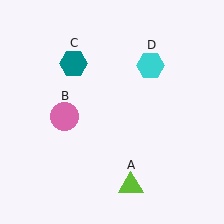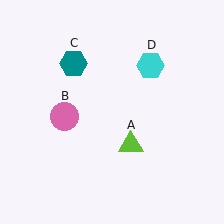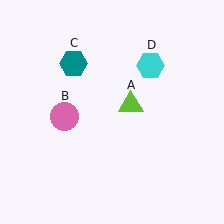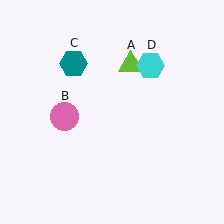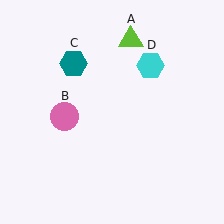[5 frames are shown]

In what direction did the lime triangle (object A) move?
The lime triangle (object A) moved up.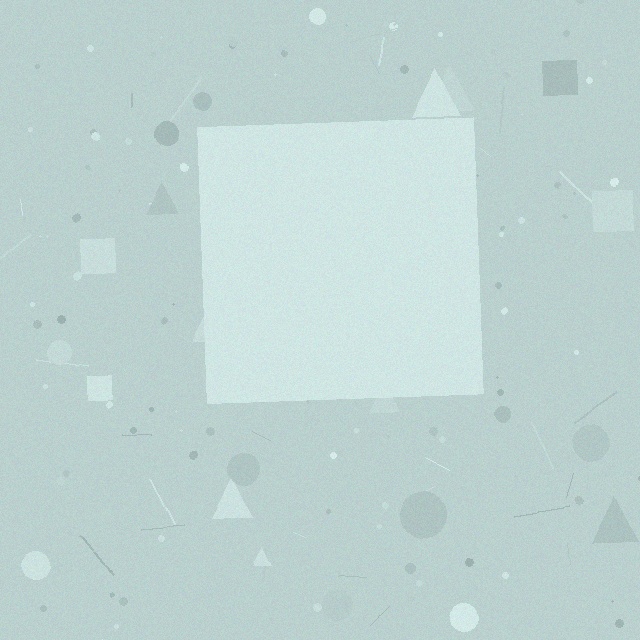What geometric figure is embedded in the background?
A square is embedded in the background.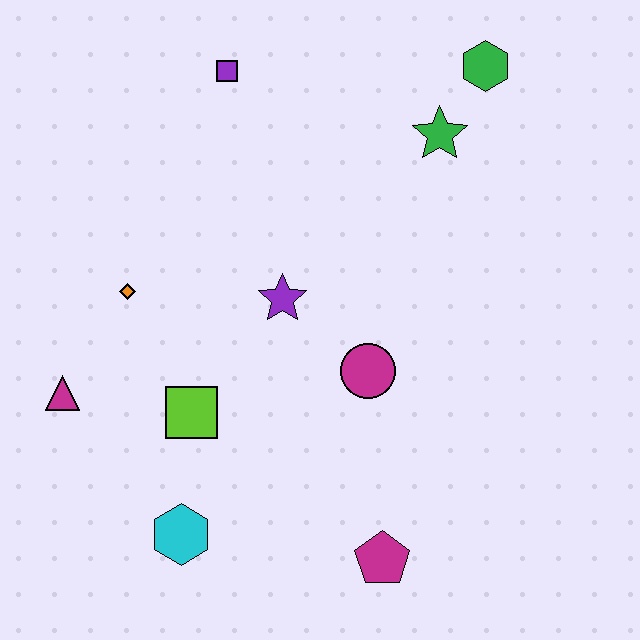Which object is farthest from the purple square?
The magenta pentagon is farthest from the purple square.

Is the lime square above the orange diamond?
No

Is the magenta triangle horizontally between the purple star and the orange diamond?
No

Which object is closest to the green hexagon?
The green star is closest to the green hexagon.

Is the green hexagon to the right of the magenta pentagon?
Yes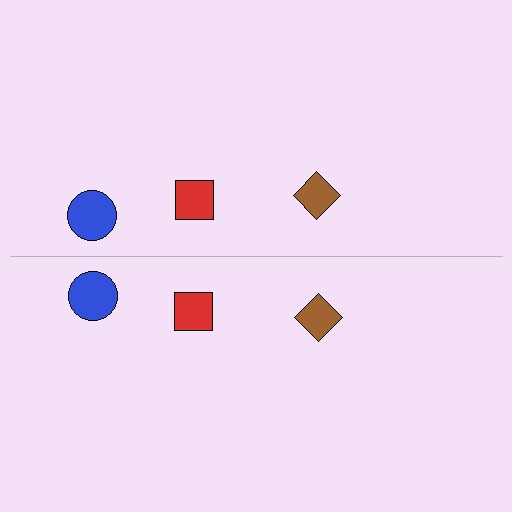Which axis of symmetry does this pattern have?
The pattern has a horizontal axis of symmetry running through the center of the image.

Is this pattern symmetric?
Yes, this pattern has bilateral (reflection) symmetry.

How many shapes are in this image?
There are 6 shapes in this image.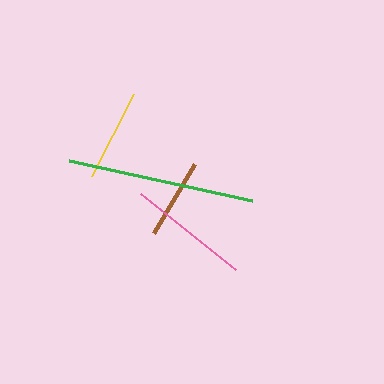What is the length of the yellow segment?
The yellow segment is approximately 92 pixels long.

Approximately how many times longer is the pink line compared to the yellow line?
The pink line is approximately 1.3 times the length of the yellow line.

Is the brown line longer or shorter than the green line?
The green line is longer than the brown line.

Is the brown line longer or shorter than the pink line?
The pink line is longer than the brown line.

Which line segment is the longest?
The green line is the longest at approximately 187 pixels.